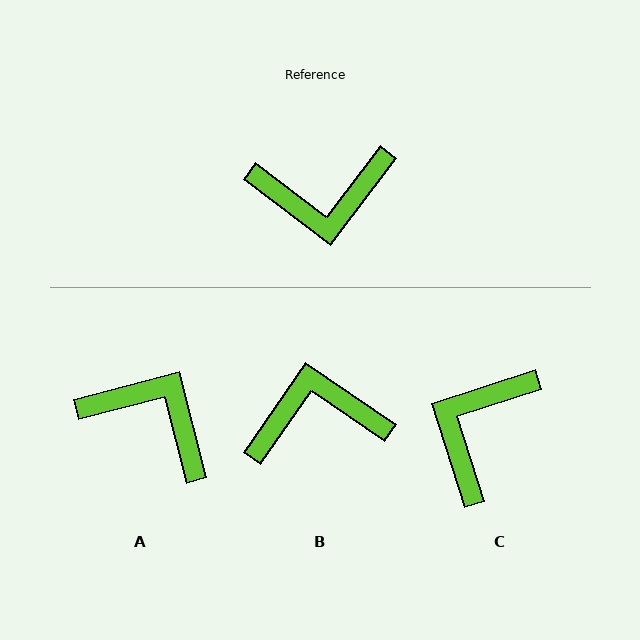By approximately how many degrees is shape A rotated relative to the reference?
Approximately 142 degrees counter-clockwise.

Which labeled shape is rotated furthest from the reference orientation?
B, about 177 degrees away.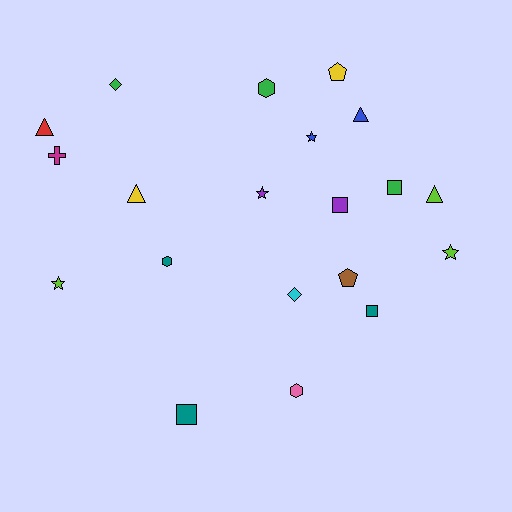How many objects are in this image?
There are 20 objects.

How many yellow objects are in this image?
There are 2 yellow objects.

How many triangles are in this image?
There are 4 triangles.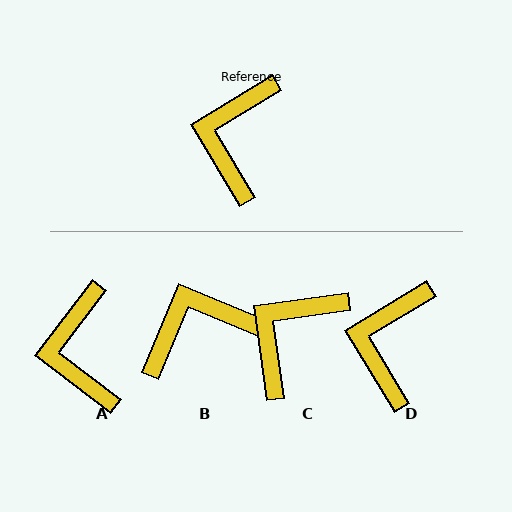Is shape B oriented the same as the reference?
No, it is off by about 53 degrees.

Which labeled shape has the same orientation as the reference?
D.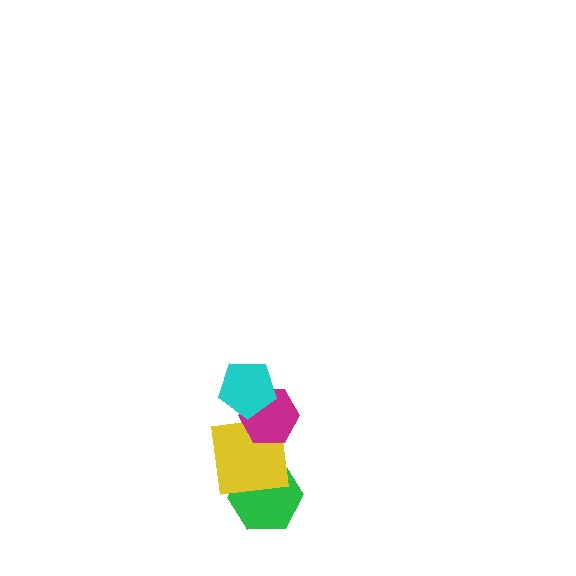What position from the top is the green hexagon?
The green hexagon is 4th from the top.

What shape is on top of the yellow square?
The magenta hexagon is on top of the yellow square.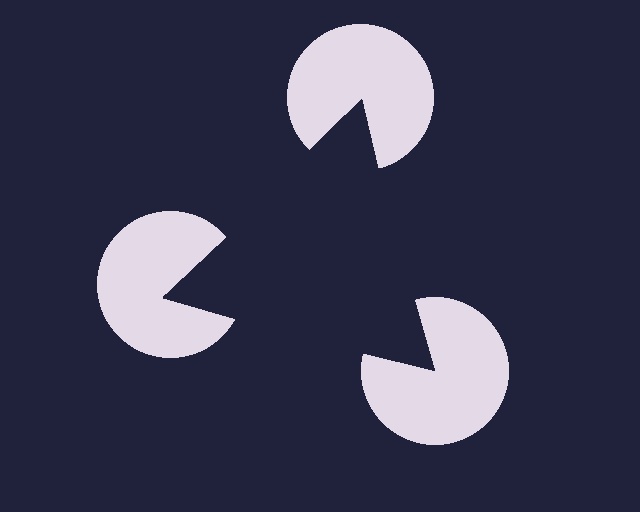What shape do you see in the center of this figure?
An illusory triangle — its edges are inferred from the aligned wedge cuts in the pac-man discs, not physically drawn.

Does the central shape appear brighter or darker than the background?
It typically appears slightly darker than the background, even though no actual brightness change is drawn.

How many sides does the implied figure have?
3 sides.